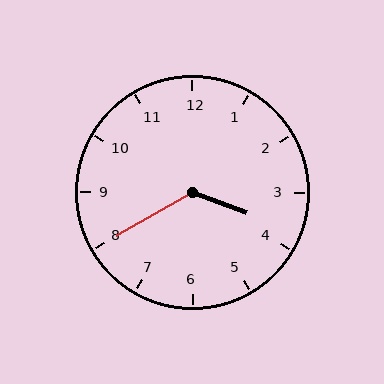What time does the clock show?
3:40.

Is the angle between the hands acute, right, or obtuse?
It is obtuse.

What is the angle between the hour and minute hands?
Approximately 130 degrees.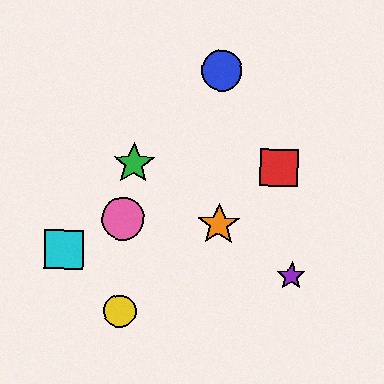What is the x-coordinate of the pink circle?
The pink circle is at x≈123.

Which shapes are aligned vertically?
The blue circle, the orange star are aligned vertically.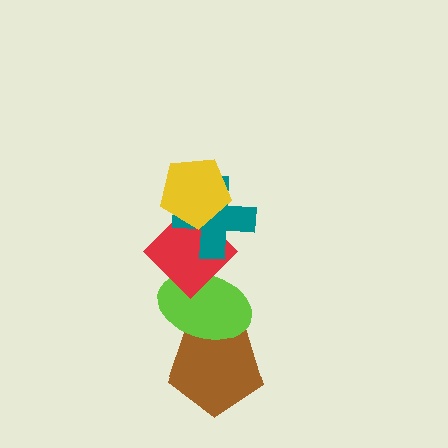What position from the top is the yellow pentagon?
The yellow pentagon is 1st from the top.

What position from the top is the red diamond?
The red diamond is 3rd from the top.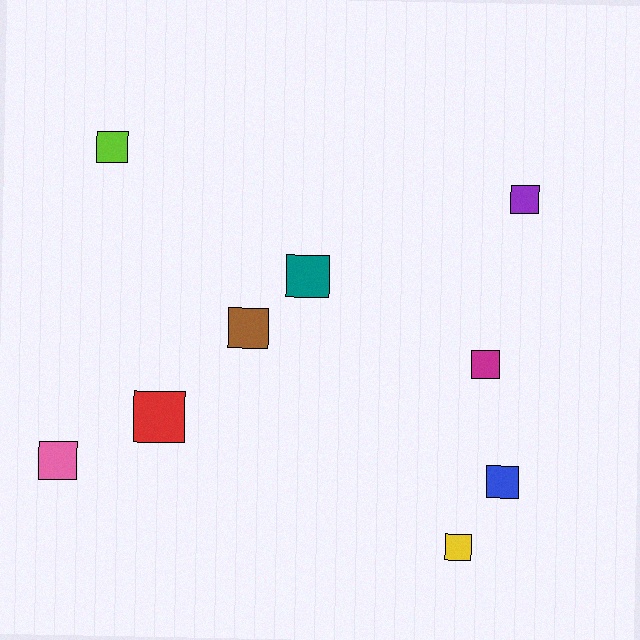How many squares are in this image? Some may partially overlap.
There are 9 squares.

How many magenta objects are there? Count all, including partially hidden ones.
There is 1 magenta object.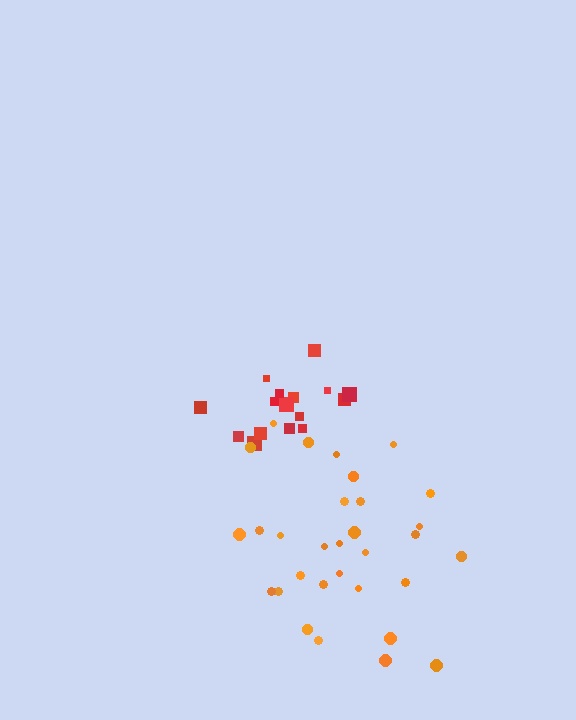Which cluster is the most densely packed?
Red.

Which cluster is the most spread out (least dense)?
Orange.